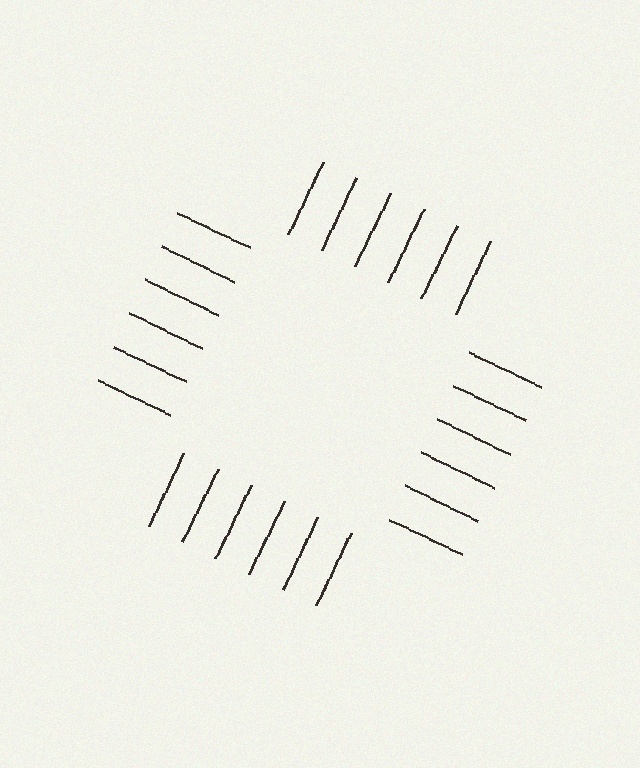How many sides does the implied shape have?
4 sides — the line-ends trace a square.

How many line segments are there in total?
24 — 6 along each of the 4 edges.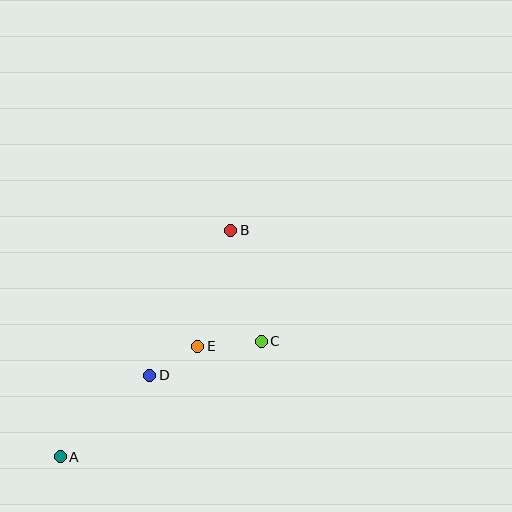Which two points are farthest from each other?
Points A and B are farthest from each other.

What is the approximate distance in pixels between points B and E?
The distance between B and E is approximately 121 pixels.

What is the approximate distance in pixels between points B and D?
The distance between B and D is approximately 166 pixels.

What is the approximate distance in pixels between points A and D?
The distance between A and D is approximately 121 pixels.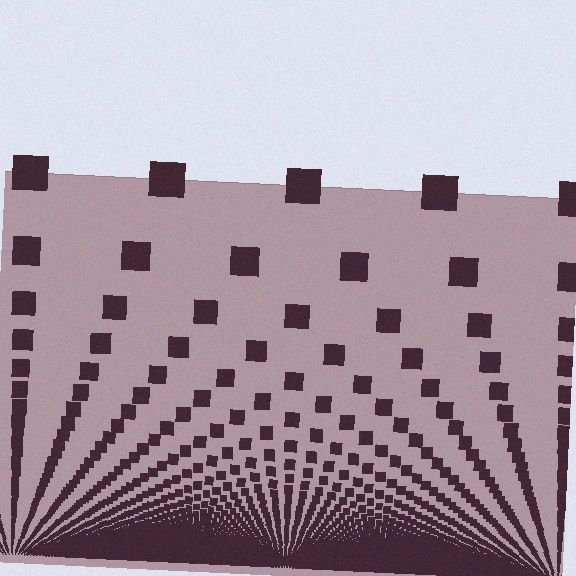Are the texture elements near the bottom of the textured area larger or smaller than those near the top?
Smaller. The gradient is inverted — elements near the bottom are smaller and denser.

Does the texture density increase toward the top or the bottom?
Density increases toward the bottom.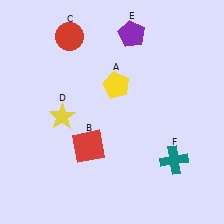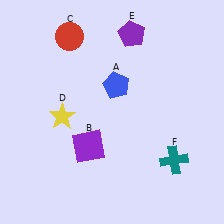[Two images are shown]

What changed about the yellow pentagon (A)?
In Image 1, A is yellow. In Image 2, it changed to blue.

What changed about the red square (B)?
In Image 1, B is red. In Image 2, it changed to purple.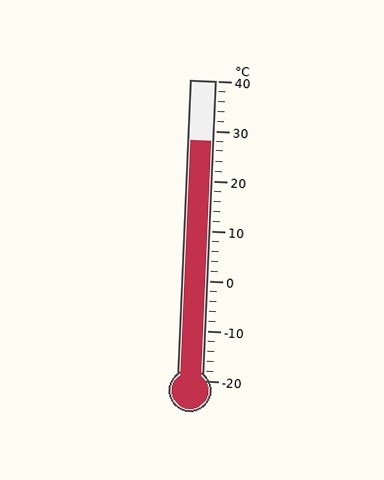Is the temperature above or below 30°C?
The temperature is below 30°C.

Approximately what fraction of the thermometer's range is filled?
The thermometer is filled to approximately 80% of its range.